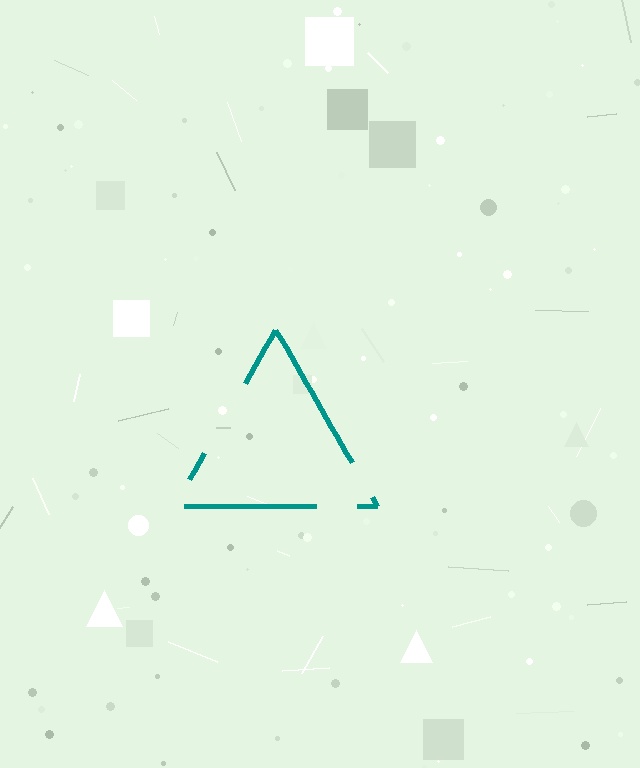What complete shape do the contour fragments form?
The contour fragments form a triangle.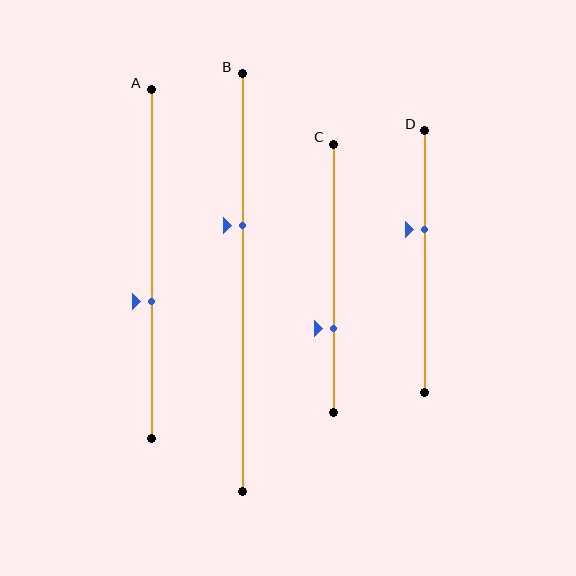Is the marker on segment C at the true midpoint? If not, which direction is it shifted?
No, the marker on segment C is shifted downward by about 19% of the segment length.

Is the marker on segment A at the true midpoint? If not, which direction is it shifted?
No, the marker on segment A is shifted downward by about 11% of the segment length.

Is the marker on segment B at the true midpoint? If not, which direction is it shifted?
No, the marker on segment B is shifted upward by about 14% of the segment length.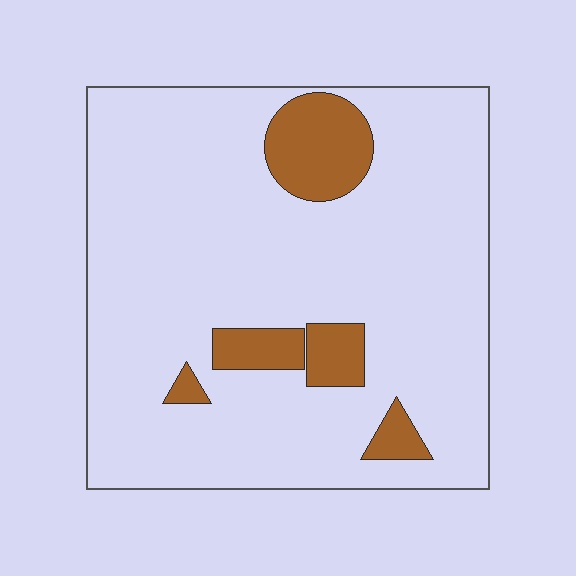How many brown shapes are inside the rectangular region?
5.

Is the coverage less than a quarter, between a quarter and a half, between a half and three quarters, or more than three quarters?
Less than a quarter.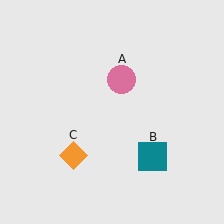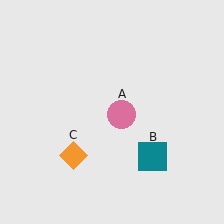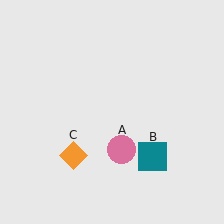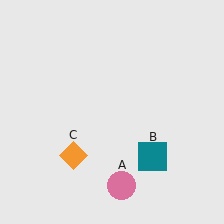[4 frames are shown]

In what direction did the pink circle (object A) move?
The pink circle (object A) moved down.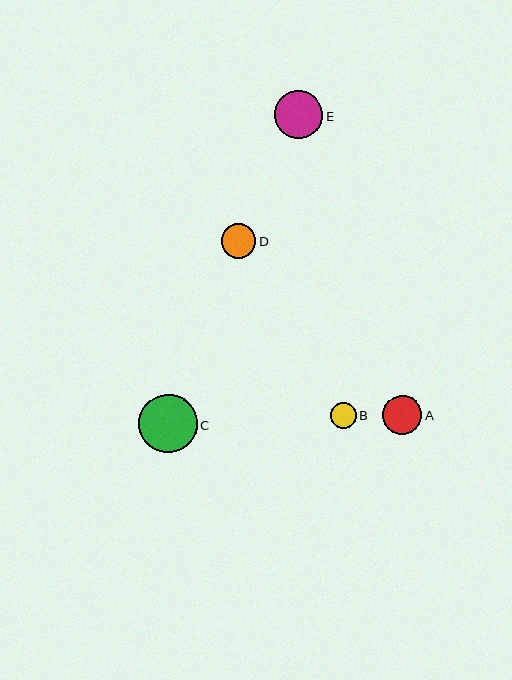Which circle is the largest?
Circle C is the largest with a size of approximately 58 pixels.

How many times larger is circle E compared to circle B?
Circle E is approximately 1.8 times the size of circle B.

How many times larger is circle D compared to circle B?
Circle D is approximately 1.3 times the size of circle B.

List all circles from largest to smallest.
From largest to smallest: C, E, A, D, B.